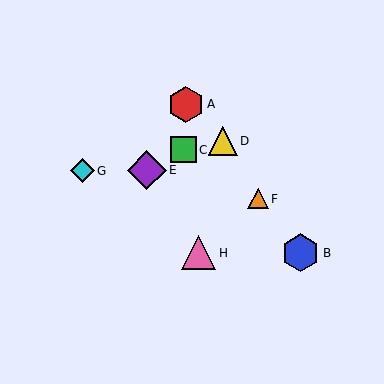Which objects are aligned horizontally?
Objects B, H are aligned horizontally.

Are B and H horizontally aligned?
Yes, both are at y≈253.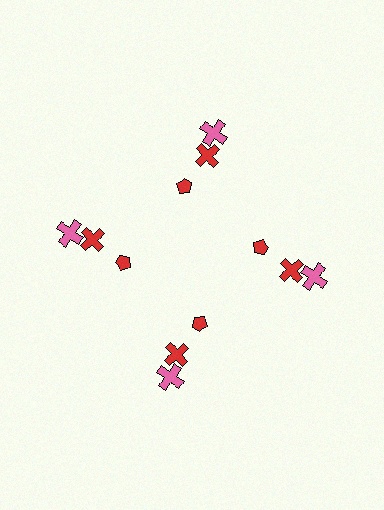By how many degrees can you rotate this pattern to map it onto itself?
The pattern maps onto itself every 90 degrees of rotation.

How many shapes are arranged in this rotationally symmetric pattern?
There are 12 shapes, arranged in 4 groups of 3.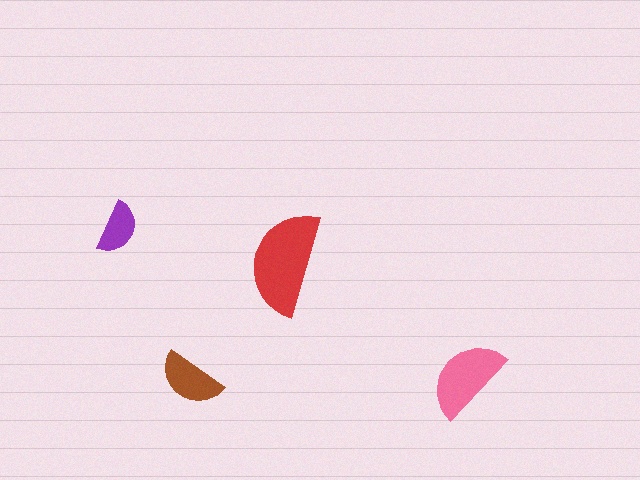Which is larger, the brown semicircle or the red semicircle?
The red one.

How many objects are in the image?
There are 4 objects in the image.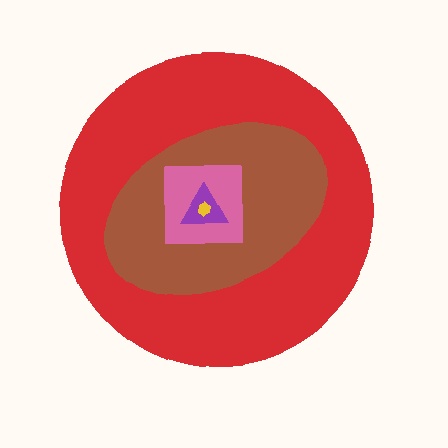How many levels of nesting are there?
5.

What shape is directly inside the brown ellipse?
The pink square.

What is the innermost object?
The yellow hexagon.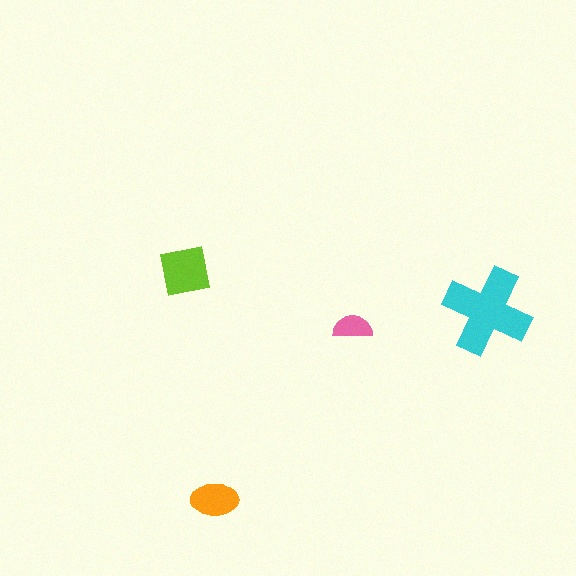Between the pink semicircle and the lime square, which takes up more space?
The lime square.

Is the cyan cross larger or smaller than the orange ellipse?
Larger.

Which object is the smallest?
The pink semicircle.